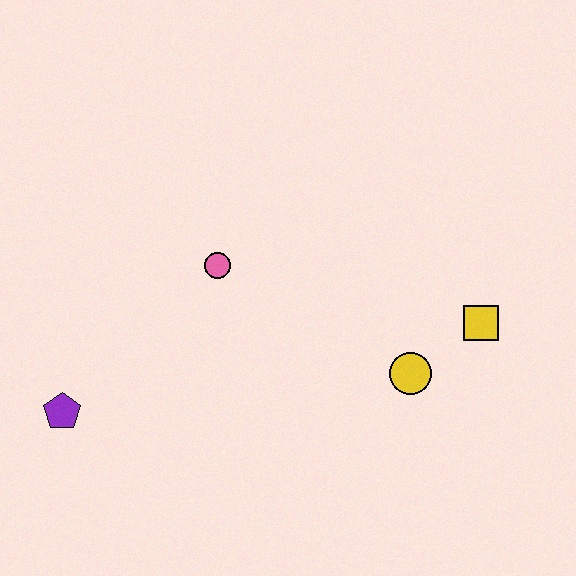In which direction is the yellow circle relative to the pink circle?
The yellow circle is to the right of the pink circle.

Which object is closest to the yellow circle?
The yellow square is closest to the yellow circle.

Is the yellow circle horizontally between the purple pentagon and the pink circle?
No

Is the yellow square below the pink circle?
Yes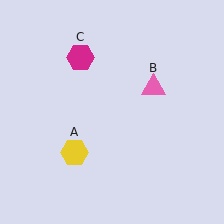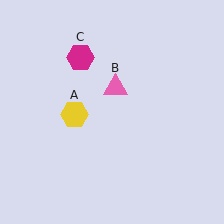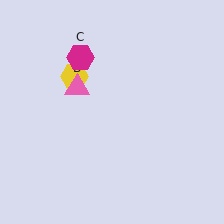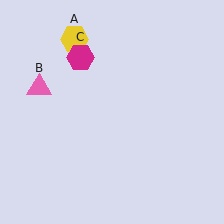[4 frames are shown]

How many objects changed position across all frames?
2 objects changed position: yellow hexagon (object A), pink triangle (object B).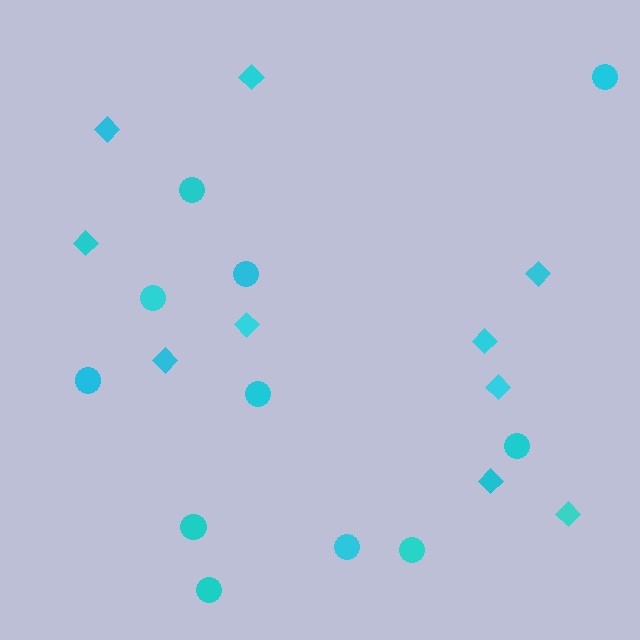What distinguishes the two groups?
There are 2 groups: one group of diamonds (10) and one group of circles (11).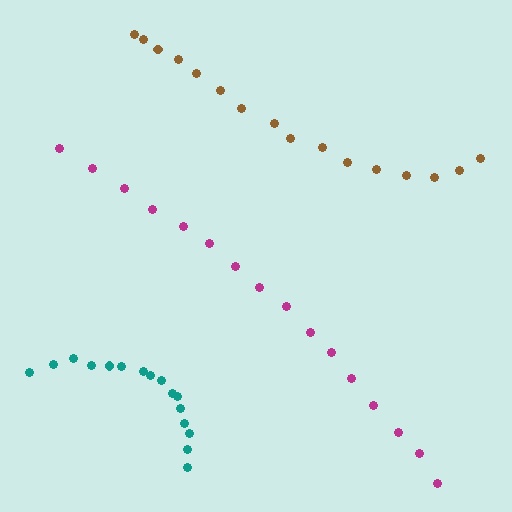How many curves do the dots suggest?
There are 3 distinct paths.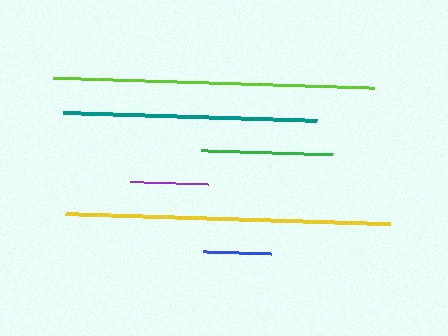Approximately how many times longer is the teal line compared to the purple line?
The teal line is approximately 3.2 times the length of the purple line.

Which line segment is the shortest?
The blue line is the shortest at approximately 67 pixels.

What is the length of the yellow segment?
The yellow segment is approximately 325 pixels long.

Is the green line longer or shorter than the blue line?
The green line is longer than the blue line.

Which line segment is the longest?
The yellow line is the longest at approximately 325 pixels.